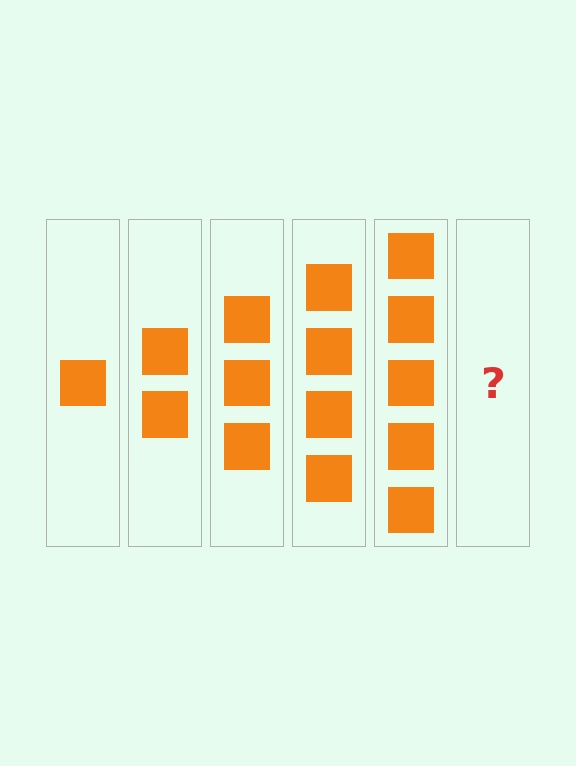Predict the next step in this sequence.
The next step is 6 squares.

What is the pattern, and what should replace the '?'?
The pattern is that each step adds one more square. The '?' should be 6 squares.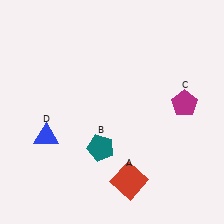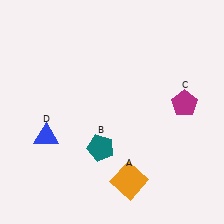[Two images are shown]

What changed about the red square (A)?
In Image 1, A is red. In Image 2, it changed to orange.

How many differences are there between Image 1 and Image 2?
There is 1 difference between the two images.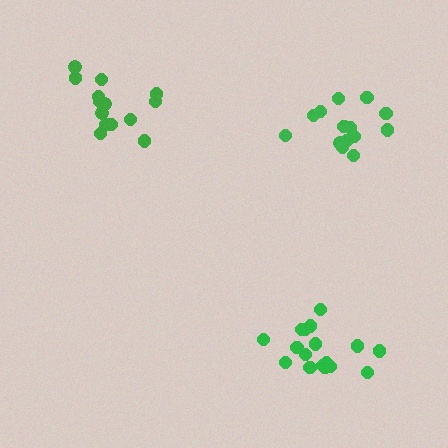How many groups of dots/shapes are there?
There are 3 groups.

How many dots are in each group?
Group 1: 15 dots, Group 2: 14 dots, Group 3: 17 dots (46 total).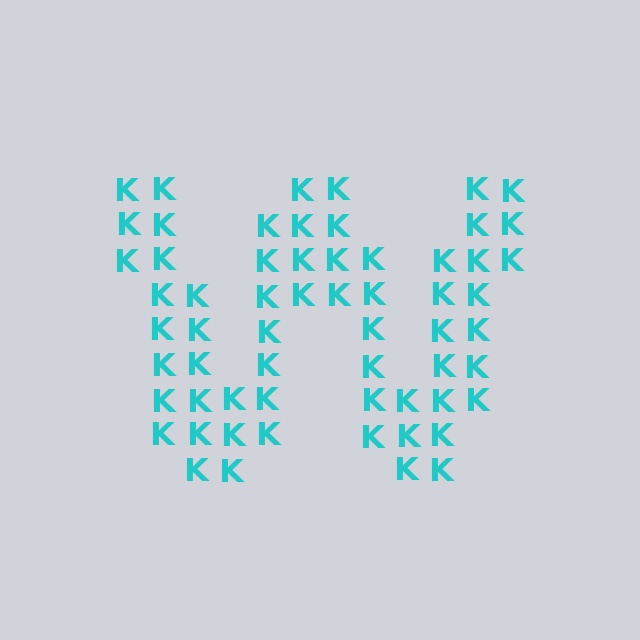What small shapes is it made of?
It is made of small letter K's.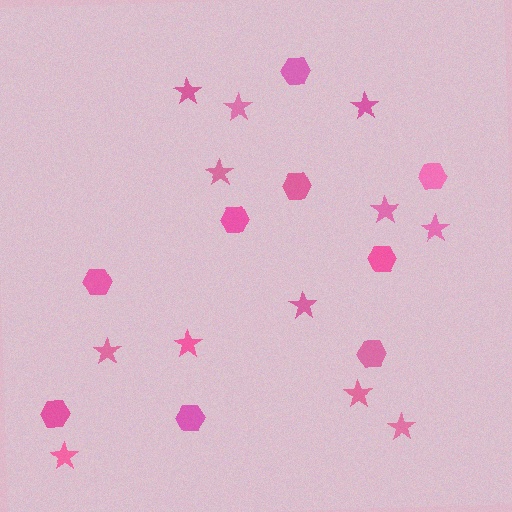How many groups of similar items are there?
There are 2 groups: one group of hexagons (9) and one group of stars (12).